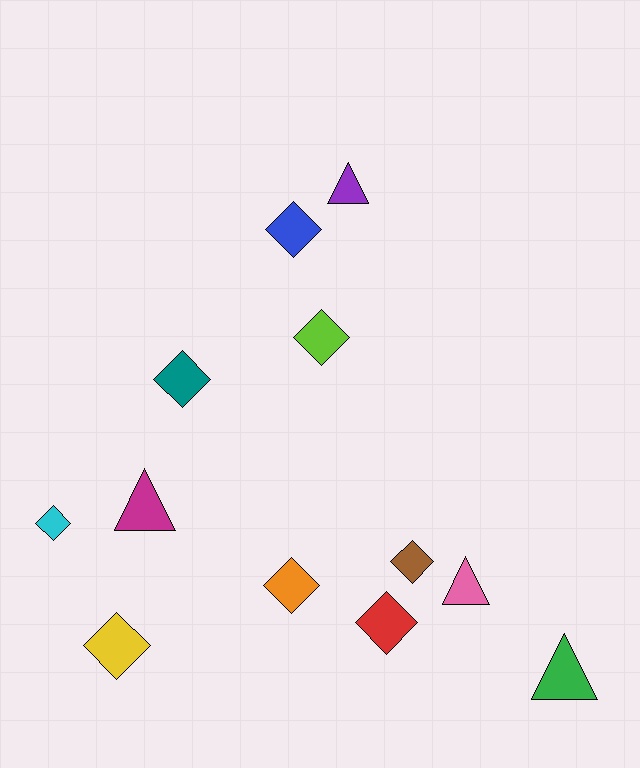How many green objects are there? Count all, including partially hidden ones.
There is 1 green object.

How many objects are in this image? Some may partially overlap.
There are 12 objects.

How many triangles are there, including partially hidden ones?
There are 4 triangles.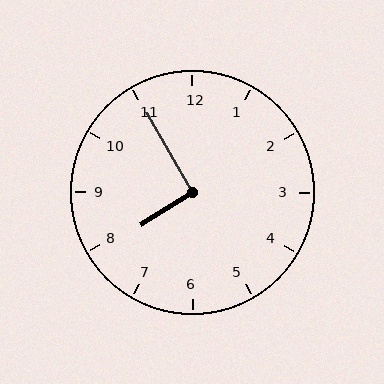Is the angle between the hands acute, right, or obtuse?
It is right.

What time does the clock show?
7:55.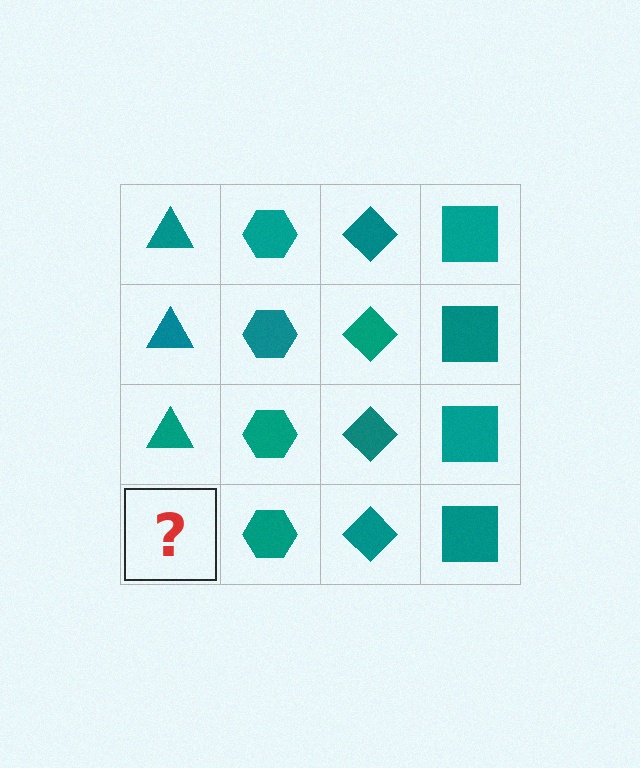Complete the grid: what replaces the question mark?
The question mark should be replaced with a teal triangle.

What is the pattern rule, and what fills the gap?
The rule is that each column has a consistent shape. The gap should be filled with a teal triangle.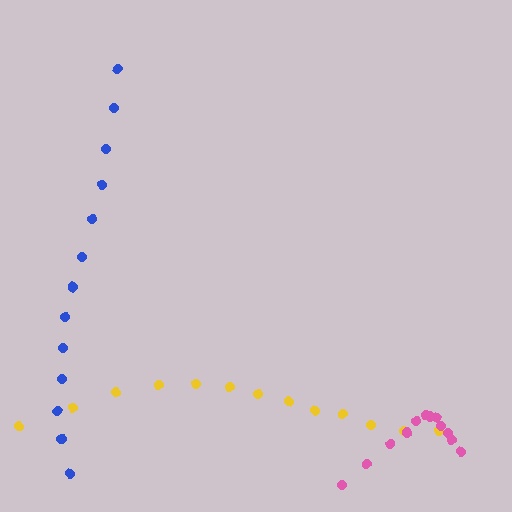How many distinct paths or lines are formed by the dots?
There are 3 distinct paths.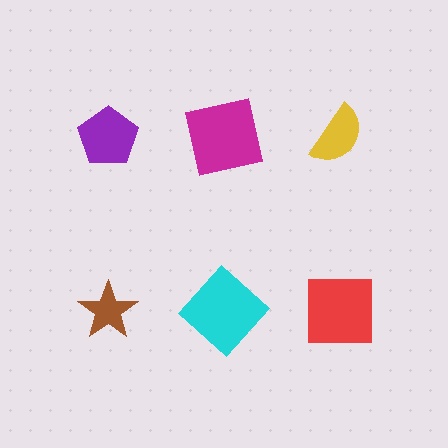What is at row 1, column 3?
A yellow semicircle.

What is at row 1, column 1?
A purple pentagon.